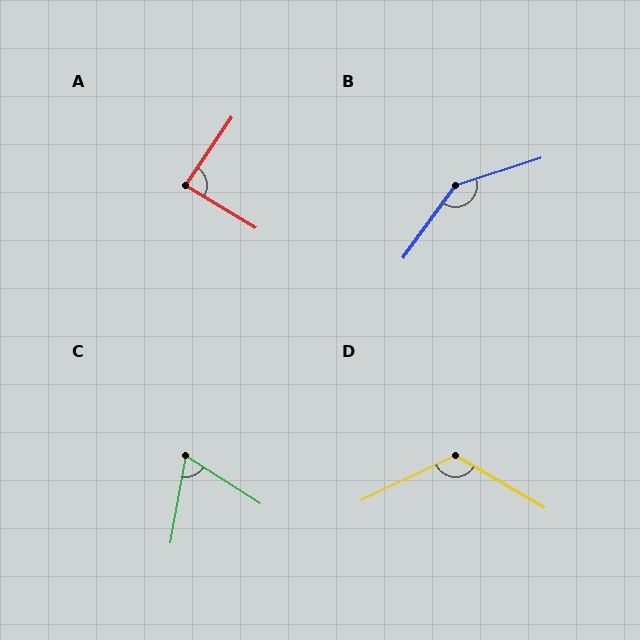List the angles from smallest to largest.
C (68°), A (87°), D (124°), B (144°).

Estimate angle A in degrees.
Approximately 87 degrees.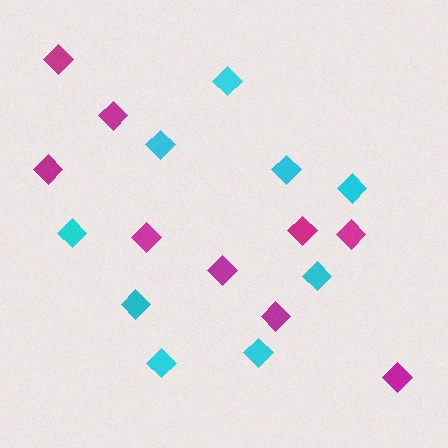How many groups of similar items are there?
There are 2 groups: one group of cyan diamonds (9) and one group of magenta diamonds (9).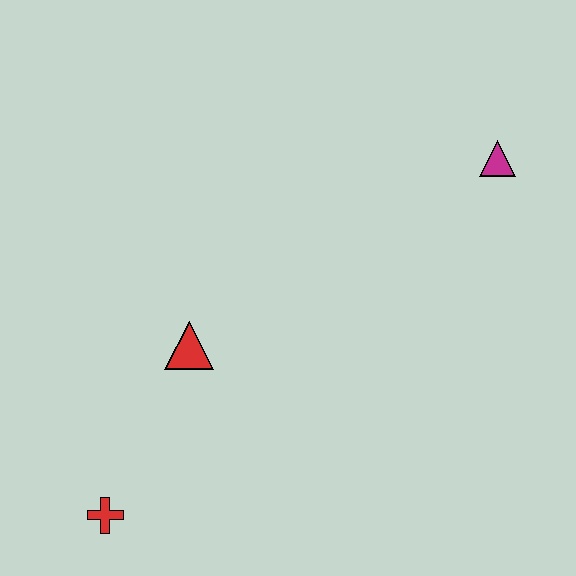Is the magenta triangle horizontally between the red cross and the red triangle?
No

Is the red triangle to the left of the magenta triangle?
Yes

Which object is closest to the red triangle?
The red cross is closest to the red triangle.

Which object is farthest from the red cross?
The magenta triangle is farthest from the red cross.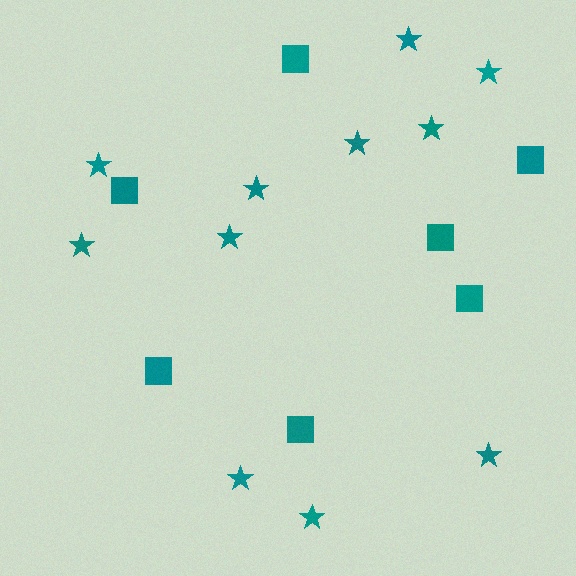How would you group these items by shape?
There are 2 groups: one group of squares (7) and one group of stars (11).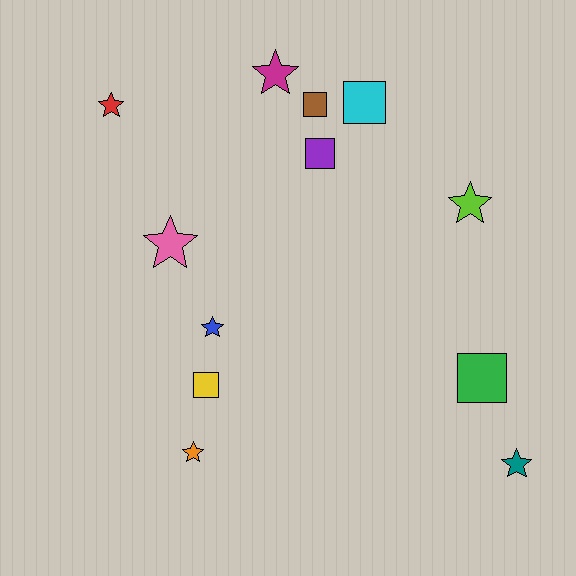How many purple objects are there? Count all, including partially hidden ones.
There is 1 purple object.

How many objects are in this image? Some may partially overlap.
There are 12 objects.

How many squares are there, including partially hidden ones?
There are 5 squares.